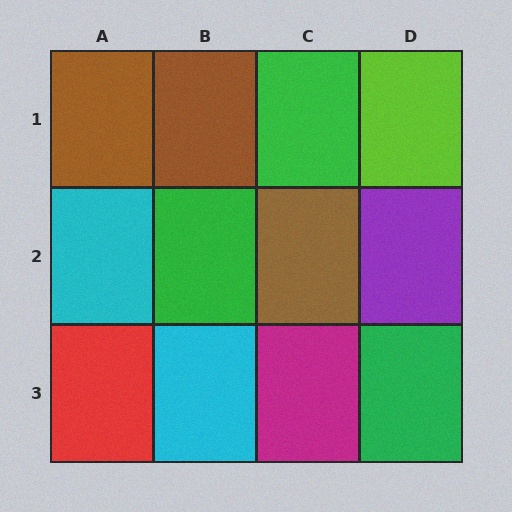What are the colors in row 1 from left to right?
Brown, brown, green, lime.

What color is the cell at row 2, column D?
Purple.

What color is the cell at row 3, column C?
Magenta.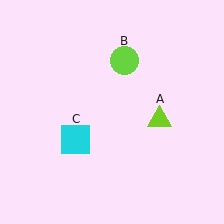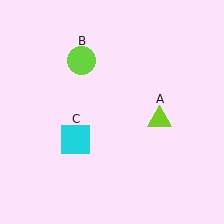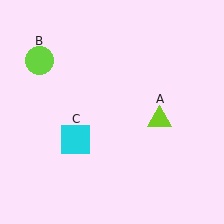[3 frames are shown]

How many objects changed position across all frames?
1 object changed position: lime circle (object B).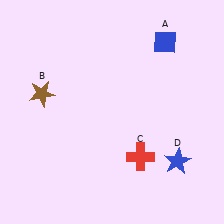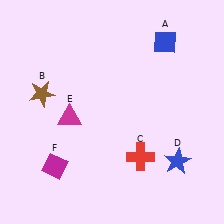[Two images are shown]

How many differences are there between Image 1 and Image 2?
There are 2 differences between the two images.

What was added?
A magenta triangle (E), a magenta diamond (F) were added in Image 2.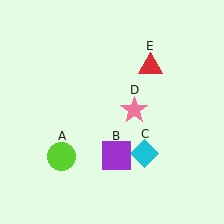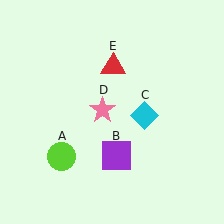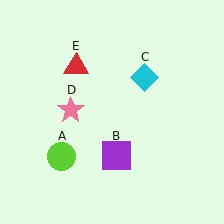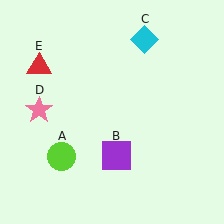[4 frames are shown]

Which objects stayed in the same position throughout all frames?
Lime circle (object A) and purple square (object B) remained stationary.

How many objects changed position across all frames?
3 objects changed position: cyan diamond (object C), pink star (object D), red triangle (object E).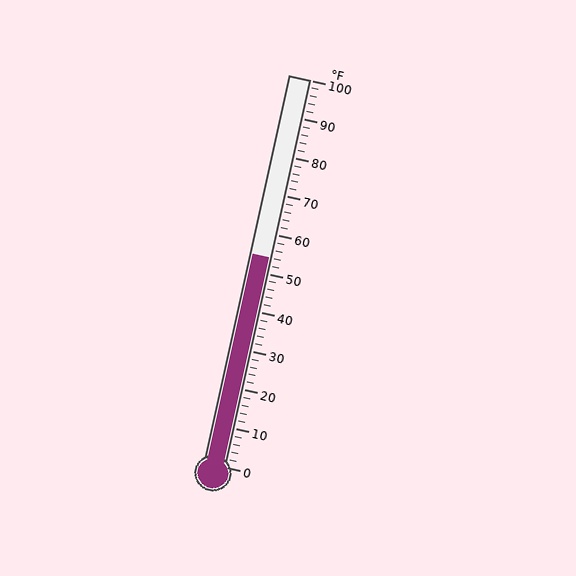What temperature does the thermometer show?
The thermometer shows approximately 54°F.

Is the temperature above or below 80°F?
The temperature is below 80°F.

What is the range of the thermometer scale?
The thermometer scale ranges from 0°F to 100°F.